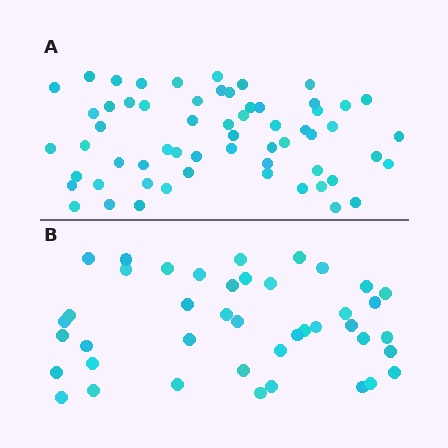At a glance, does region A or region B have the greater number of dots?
Region A (the top region) has more dots.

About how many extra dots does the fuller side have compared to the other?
Region A has approximately 20 more dots than region B.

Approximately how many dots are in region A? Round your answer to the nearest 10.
About 60 dots.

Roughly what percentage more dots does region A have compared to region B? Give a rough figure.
About 45% more.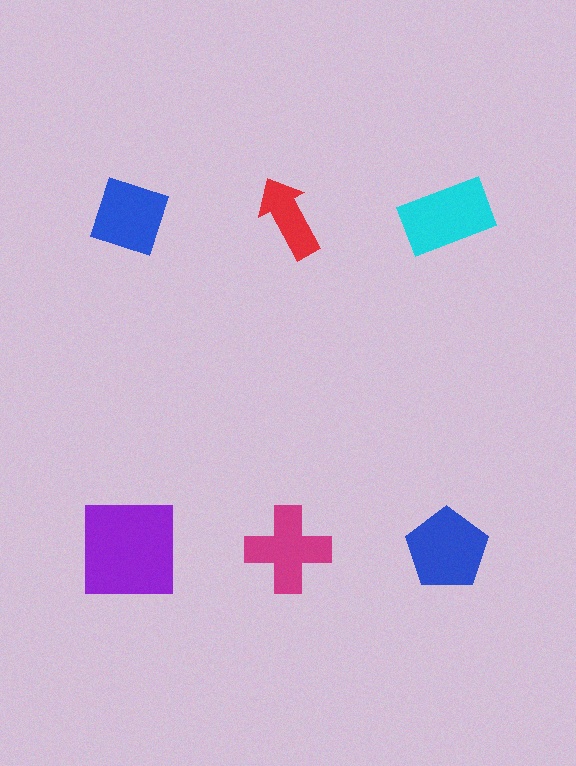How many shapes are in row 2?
3 shapes.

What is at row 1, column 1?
A blue diamond.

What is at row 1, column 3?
A cyan rectangle.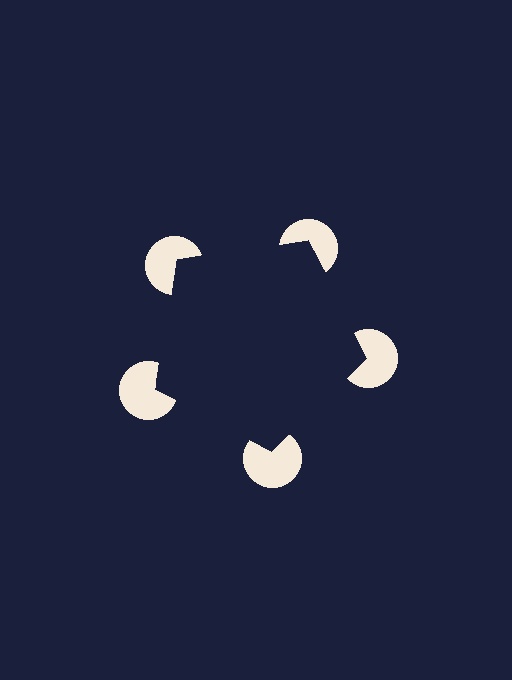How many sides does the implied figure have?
5 sides.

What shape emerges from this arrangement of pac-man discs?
An illusory pentagon — its edges are inferred from the aligned wedge cuts in the pac-man discs, not physically drawn.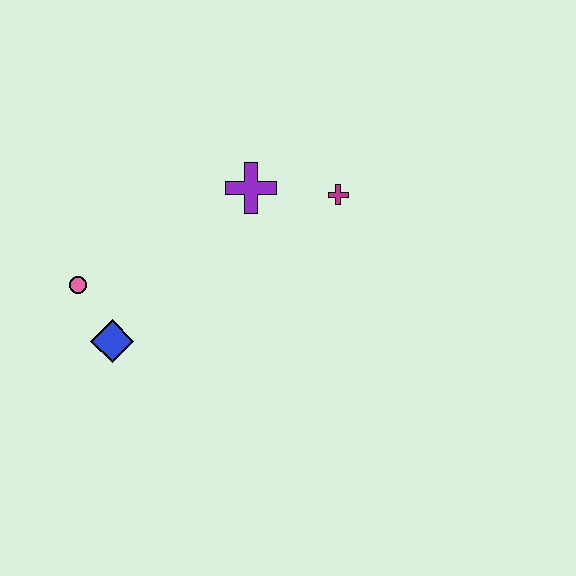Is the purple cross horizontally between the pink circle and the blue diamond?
No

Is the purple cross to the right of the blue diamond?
Yes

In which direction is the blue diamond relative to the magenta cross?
The blue diamond is to the left of the magenta cross.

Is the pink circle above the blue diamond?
Yes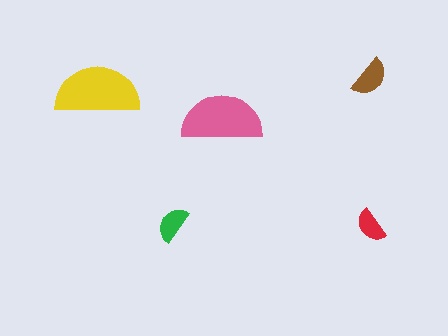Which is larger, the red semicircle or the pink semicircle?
The pink one.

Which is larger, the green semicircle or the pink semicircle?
The pink one.